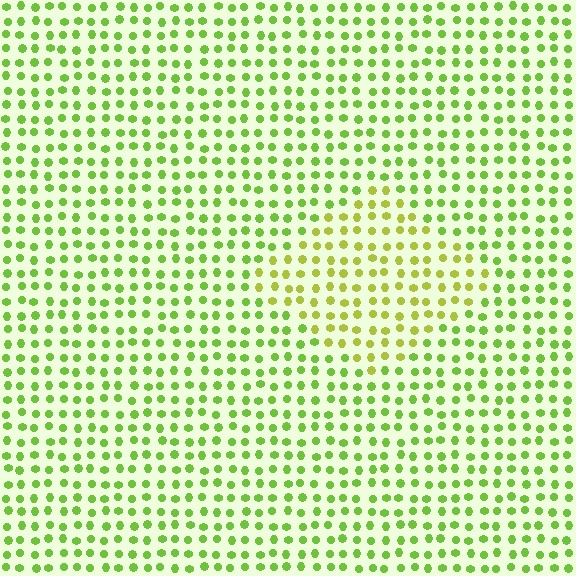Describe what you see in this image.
The image is filled with small lime elements in a uniform arrangement. A diamond-shaped region is visible where the elements are tinted to a slightly different hue, forming a subtle color boundary.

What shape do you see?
I see a diamond.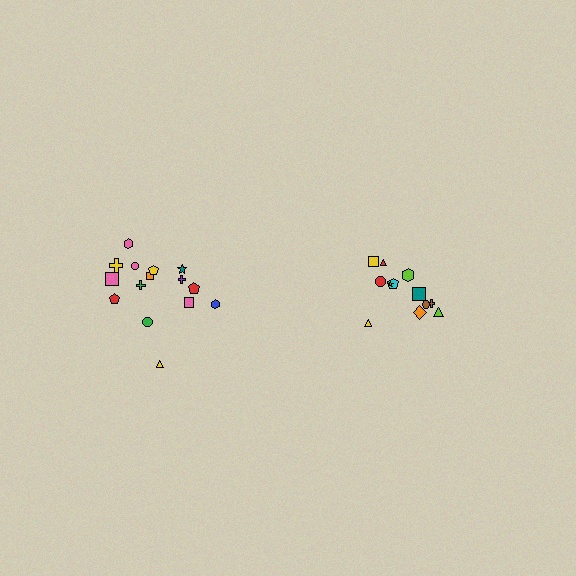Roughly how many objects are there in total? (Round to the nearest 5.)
Roughly 25 objects in total.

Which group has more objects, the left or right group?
The left group.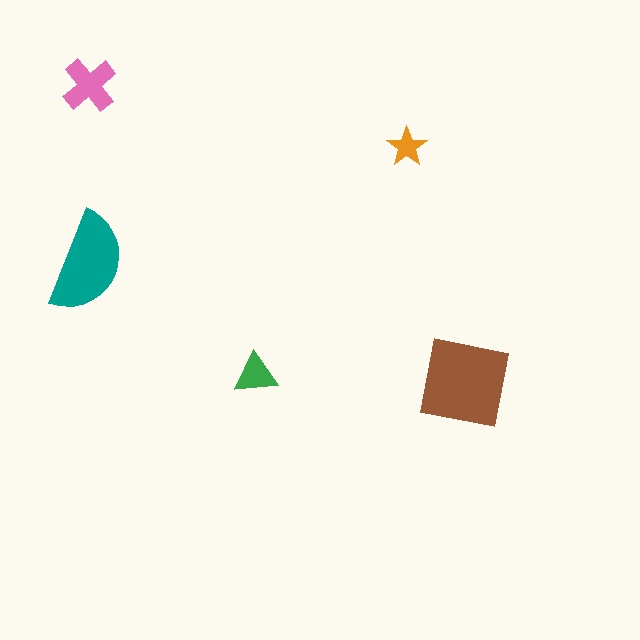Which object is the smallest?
The orange star.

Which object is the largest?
The brown square.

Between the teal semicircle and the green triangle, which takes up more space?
The teal semicircle.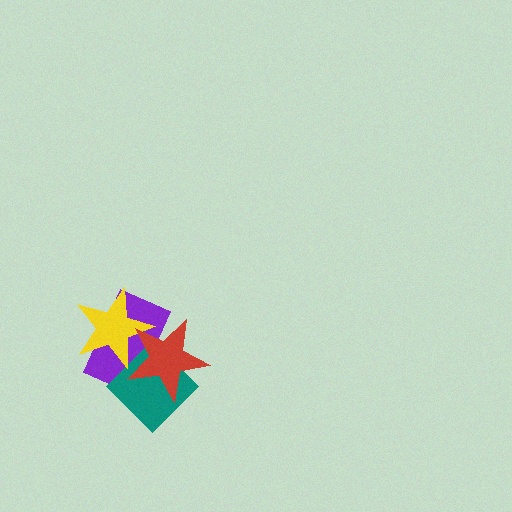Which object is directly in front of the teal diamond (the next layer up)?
The yellow star is directly in front of the teal diamond.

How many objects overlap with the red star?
3 objects overlap with the red star.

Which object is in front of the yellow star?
The red star is in front of the yellow star.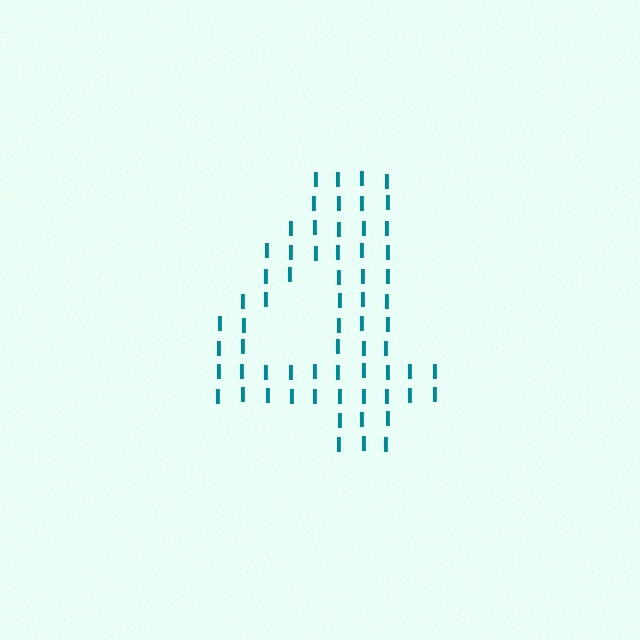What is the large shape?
The large shape is the digit 4.